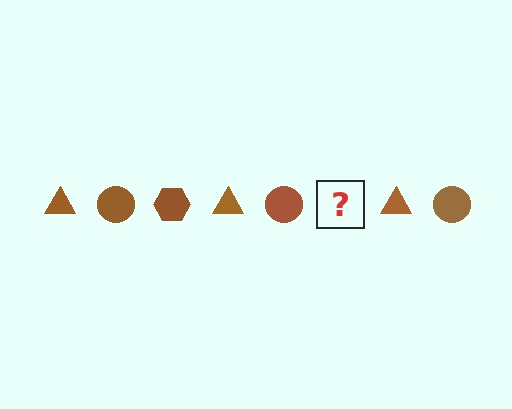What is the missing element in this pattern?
The missing element is a brown hexagon.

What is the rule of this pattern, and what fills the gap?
The rule is that the pattern cycles through triangle, circle, hexagon shapes in brown. The gap should be filled with a brown hexagon.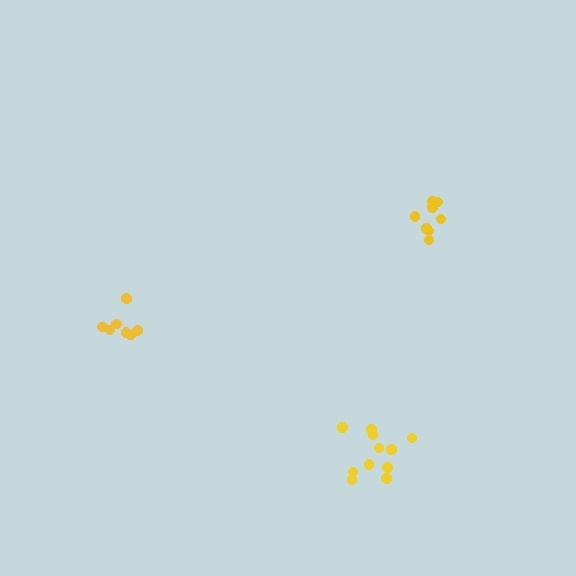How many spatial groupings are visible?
There are 3 spatial groupings.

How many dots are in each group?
Group 1: 7 dots, Group 2: 8 dots, Group 3: 11 dots (26 total).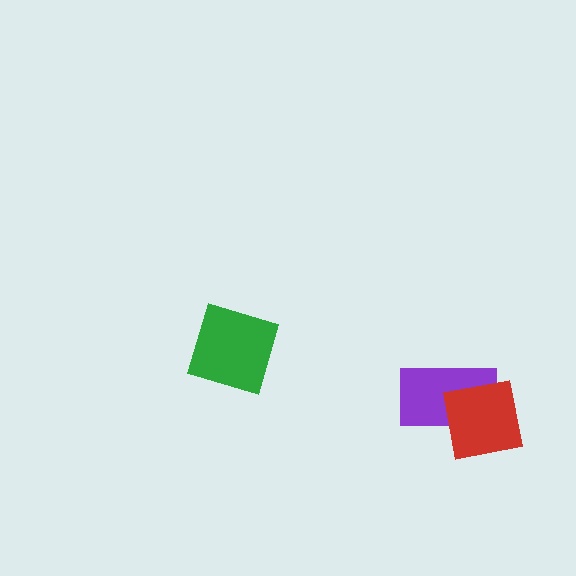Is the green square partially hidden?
No, no other shape covers it.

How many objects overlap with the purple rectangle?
1 object overlaps with the purple rectangle.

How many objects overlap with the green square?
0 objects overlap with the green square.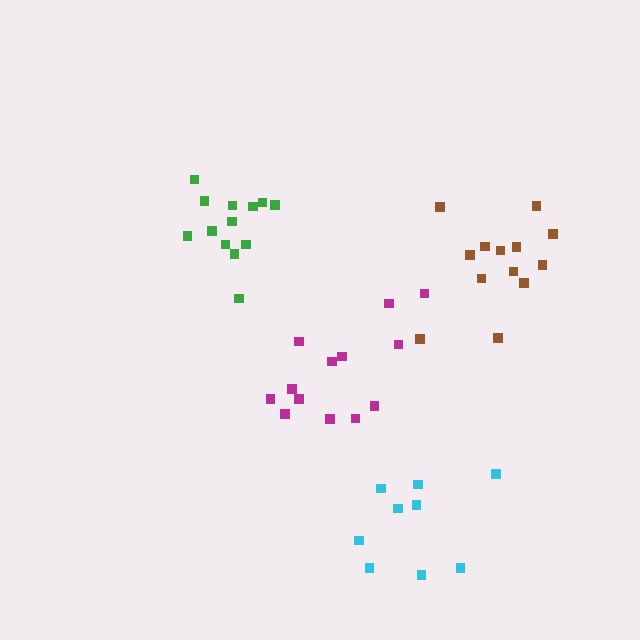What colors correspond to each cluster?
The clusters are colored: magenta, brown, green, cyan.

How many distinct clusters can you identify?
There are 4 distinct clusters.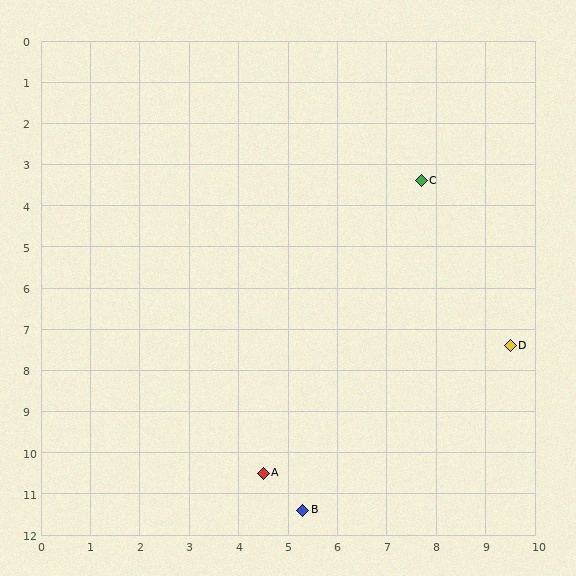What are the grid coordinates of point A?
Point A is at approximately (4.5, 10.5).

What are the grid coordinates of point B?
Point B is at approximately (5.3, 11.4).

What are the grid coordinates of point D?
Point D is at approximately (9.5, 7.4).